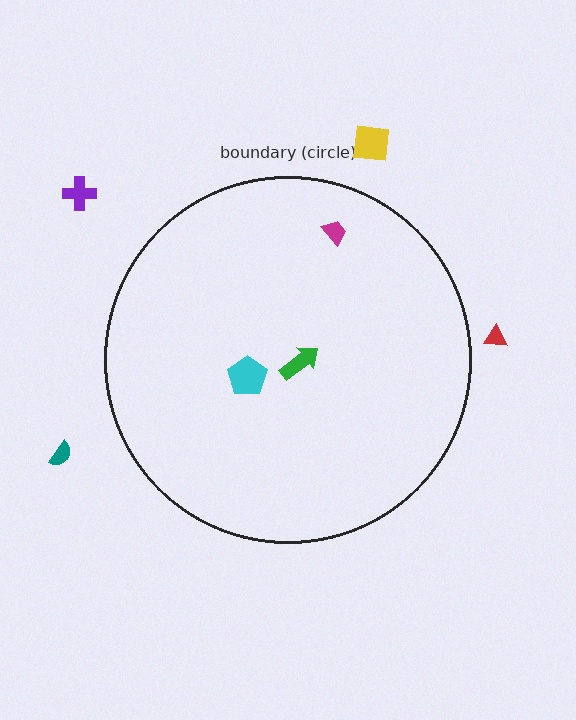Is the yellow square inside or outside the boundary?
Outside.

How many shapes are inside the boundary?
3 inside, 4 outside.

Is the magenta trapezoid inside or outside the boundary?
Inside.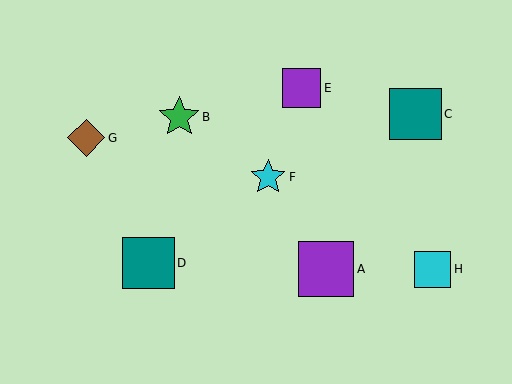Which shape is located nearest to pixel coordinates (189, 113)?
The green star (labeled B) at (179, 117) is nearest to that location.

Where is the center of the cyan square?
The center of the cyan square is at (433, 269).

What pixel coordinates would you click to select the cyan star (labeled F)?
Click at (268, 177) to select the cyan star F.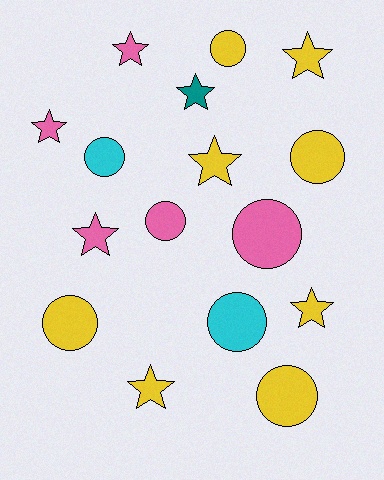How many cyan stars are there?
There are no cyan stars.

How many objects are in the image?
There are 16 objects.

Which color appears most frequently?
Yellow, with 8 objects.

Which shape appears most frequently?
Circle, with 8 objects.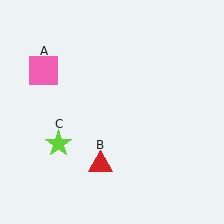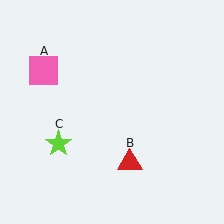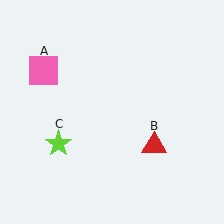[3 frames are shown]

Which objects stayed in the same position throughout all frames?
Pink square (object A) and lime star (object C) remained stationary.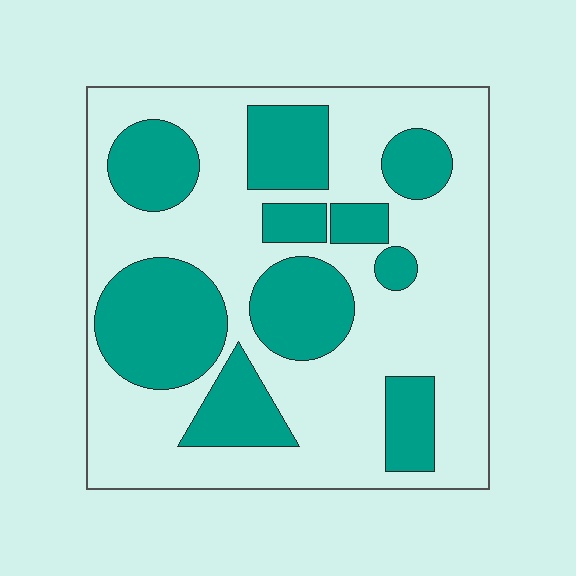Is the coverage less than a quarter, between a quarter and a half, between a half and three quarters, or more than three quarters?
Between a quarter and a half.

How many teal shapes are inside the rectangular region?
10.